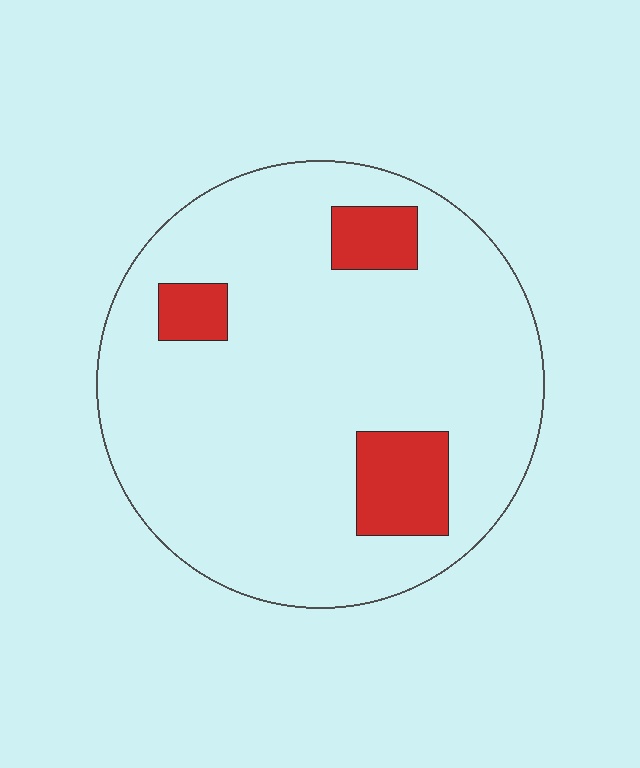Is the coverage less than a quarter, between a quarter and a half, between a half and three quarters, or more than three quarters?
Less than a quarter.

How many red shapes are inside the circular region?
3.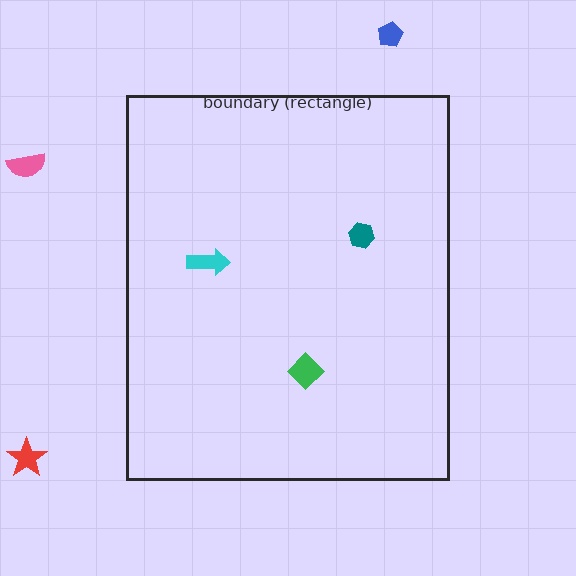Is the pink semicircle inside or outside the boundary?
Outside.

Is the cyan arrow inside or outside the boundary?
Inside.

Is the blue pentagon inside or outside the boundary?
Outside.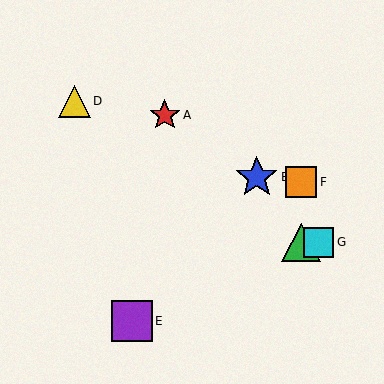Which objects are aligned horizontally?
Objects C, G are aligned horizontally.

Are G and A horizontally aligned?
No, G is at y≈242 and A is at y≈115.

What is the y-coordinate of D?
Object D is at y≈101.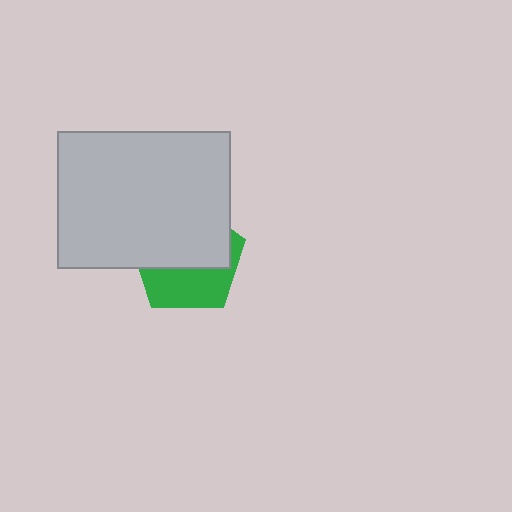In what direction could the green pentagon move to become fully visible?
The green pentagon could move down. That would shift it out from behind the light gray rectangle entirely.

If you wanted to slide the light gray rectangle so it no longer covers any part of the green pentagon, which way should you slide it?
Slide it up — that is the most direct way to separate the two shapes.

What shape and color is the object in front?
The object in front is a light gray rectangle.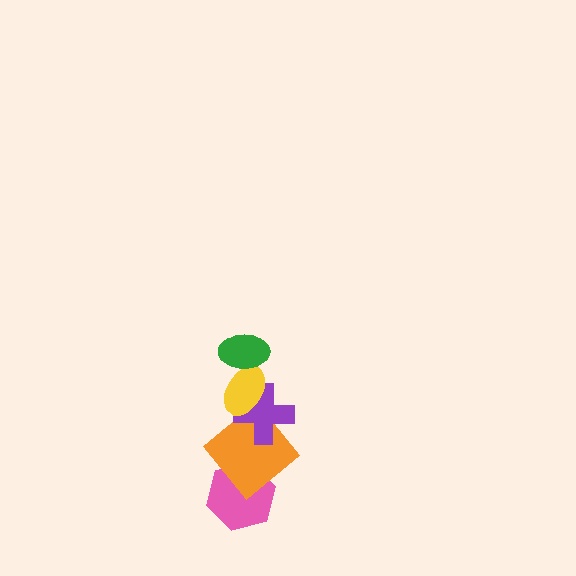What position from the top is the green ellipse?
The green ellipse is 1st from the top.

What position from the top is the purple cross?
The purple cross is 3rd from the top.